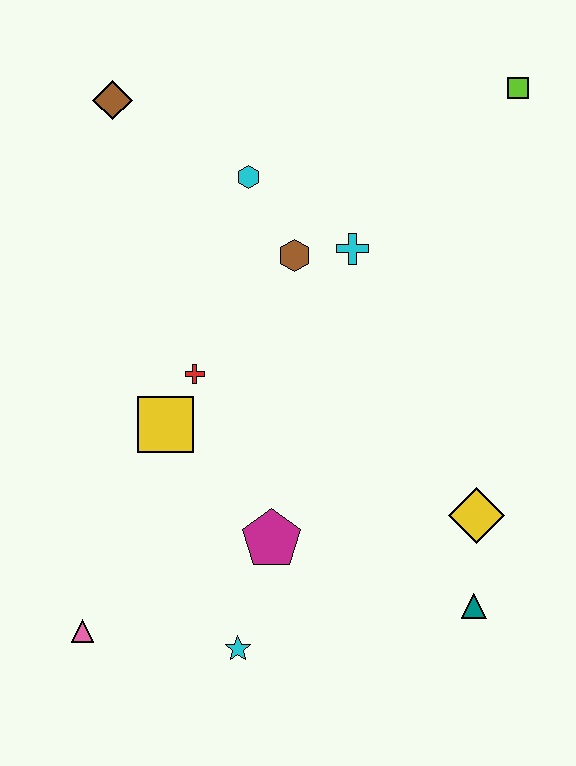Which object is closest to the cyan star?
The magenta pentagon is closest to the cyan star.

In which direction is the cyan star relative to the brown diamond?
The cyan star is below the brown diamond.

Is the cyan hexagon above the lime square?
No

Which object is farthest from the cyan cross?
The pink triangle is farthest from the cyan cross.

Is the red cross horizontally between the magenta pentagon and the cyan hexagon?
No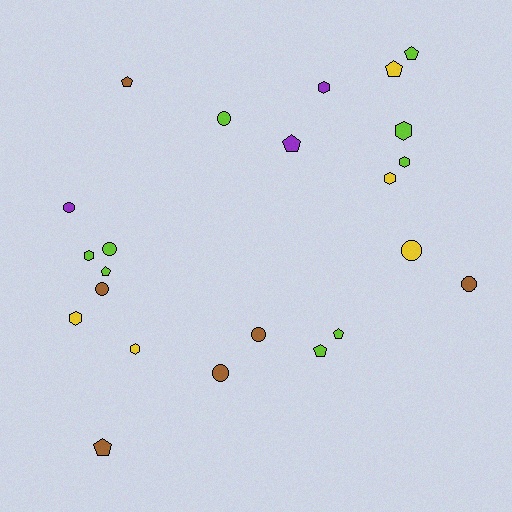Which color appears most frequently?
Lime, with 9 objects.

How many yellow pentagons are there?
There is 1 yellow pentagon.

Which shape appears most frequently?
Circle, with 8 objects.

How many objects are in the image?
There are 23 objects.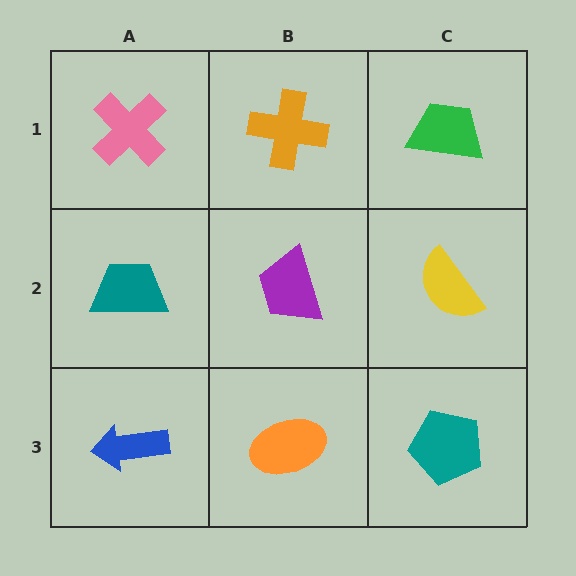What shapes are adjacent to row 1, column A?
A teal trapezoid (row 2, column A), an orange cross (row 1, column B).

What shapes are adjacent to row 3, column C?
A yellow semicircle (row 2, column C), an orange ellipse (row 3, column B).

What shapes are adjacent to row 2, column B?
An orange cross (row 1, column B), an orange ellipse (row 3, column B), a teal trapezoid (row 2, column A), a yellow semicircle (row 2, column C).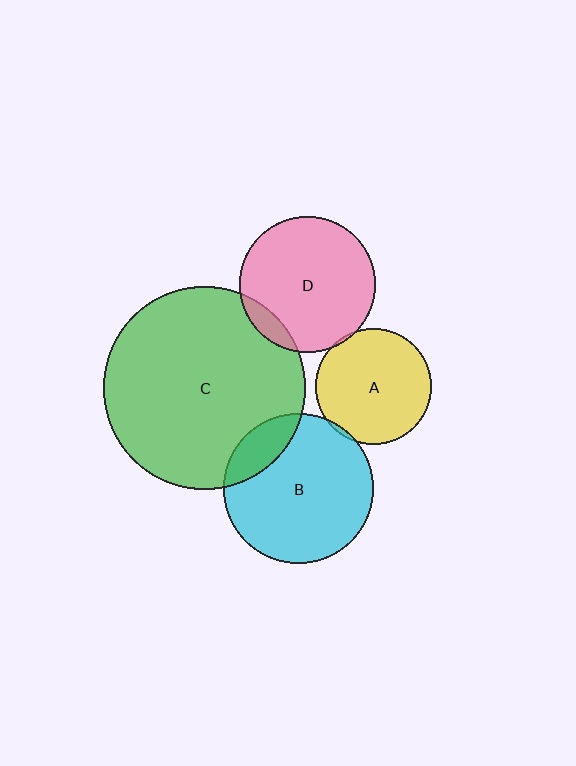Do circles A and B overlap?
Yes.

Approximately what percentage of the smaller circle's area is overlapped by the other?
Approximately 5%.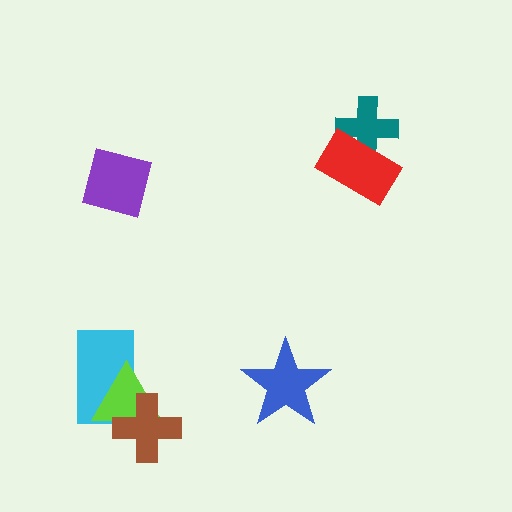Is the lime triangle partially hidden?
Yes, it is partially covered by another shape.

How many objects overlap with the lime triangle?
2 objects overlap with the lime triangle.